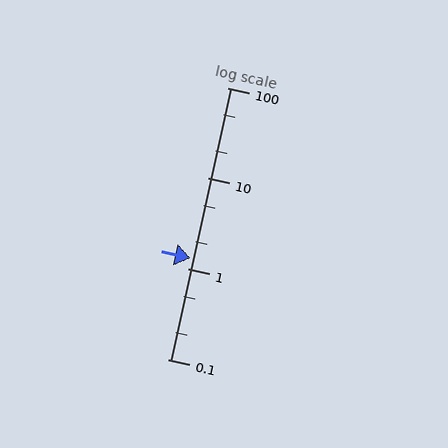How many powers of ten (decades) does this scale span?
The scale spans 3 decades, from 0.1 to 100.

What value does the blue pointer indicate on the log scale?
The pointer indicates approximately 1.3.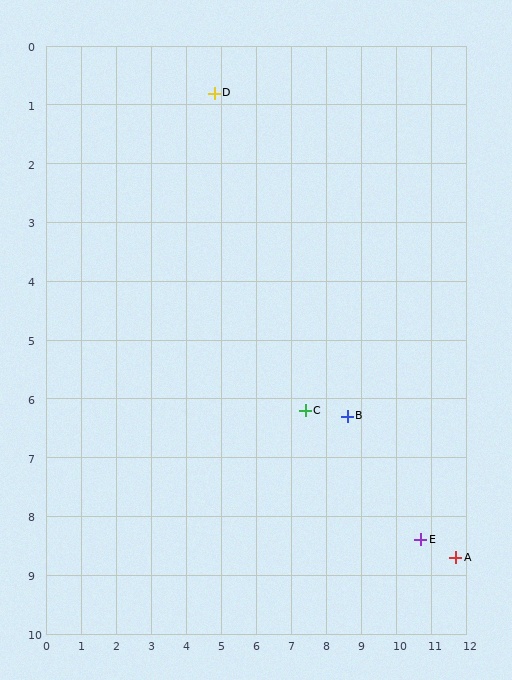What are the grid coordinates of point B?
Point B is at approximately (8.6, 6.3).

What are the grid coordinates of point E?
Point E is at approximately (10.7, 8.4).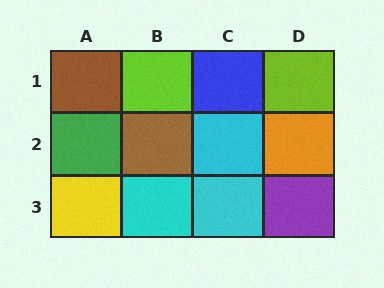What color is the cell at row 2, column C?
Cyan.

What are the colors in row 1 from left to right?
Brown, lime, blue, lime.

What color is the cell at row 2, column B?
Brown.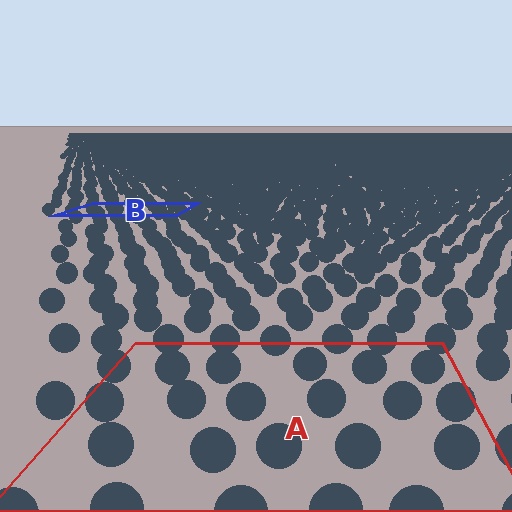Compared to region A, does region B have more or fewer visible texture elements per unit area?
Region B has more texture elements per unit area — they are packed more densely because it is farther away.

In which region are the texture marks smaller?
The texture marks are smaller in region B, because it is farther away.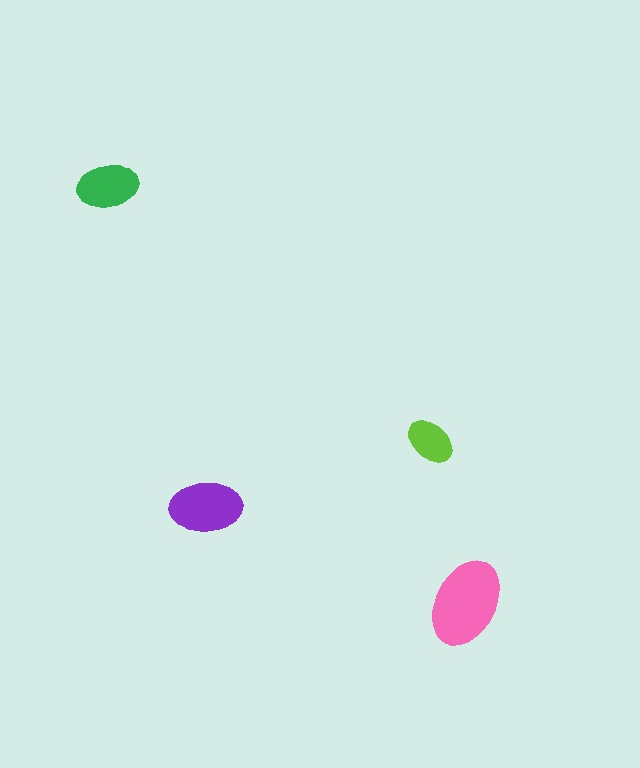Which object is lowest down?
The pink ellipse is bottommost.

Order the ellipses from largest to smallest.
the pink one, the purple one, the green one, the lime one.